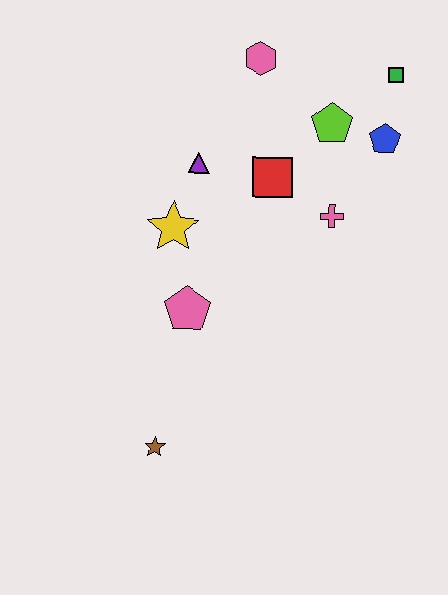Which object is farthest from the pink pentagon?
The green square is farthest from the pink pentagon.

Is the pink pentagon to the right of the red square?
No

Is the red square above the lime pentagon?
No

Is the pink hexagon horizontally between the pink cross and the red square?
No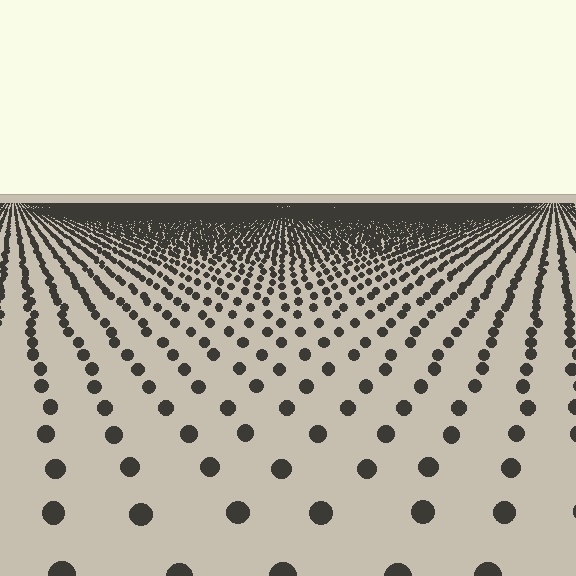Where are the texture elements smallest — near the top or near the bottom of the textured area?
Near the top.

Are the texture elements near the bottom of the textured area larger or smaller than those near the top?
Larger. Near the bottom, elements are closer to the viewer and appear at a bigger on-screen size.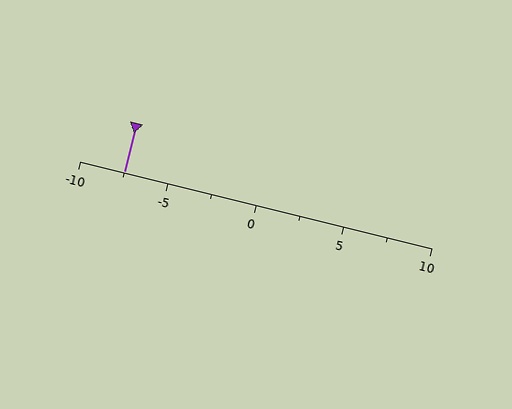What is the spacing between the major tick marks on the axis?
The major ticks are spaced 5 apart.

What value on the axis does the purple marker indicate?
The marker indicates approximately -7.5.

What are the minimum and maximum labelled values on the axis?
The axis runs from -10 to 10.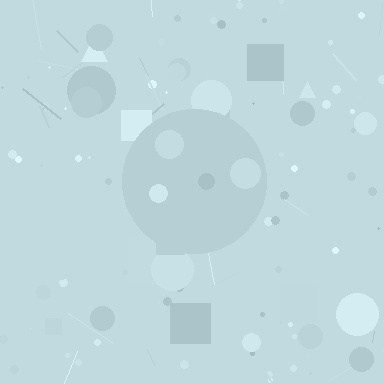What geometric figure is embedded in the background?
A circle is embedded in the background.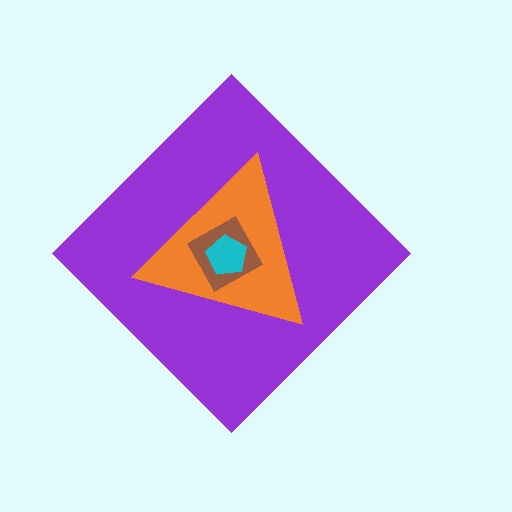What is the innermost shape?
The cyan pentagon.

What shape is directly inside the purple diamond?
The orange triangle.